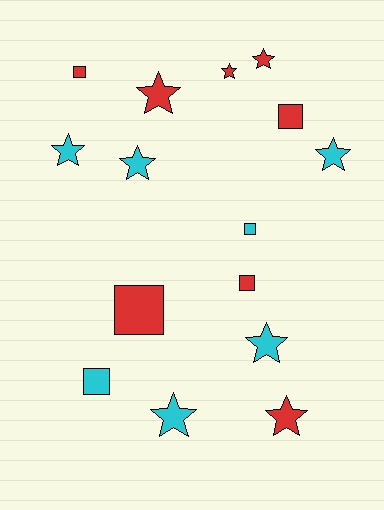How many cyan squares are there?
There are 2 cyan squares.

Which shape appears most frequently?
Star, with 9 objects.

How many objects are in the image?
There are 15 objects.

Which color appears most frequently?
Red, with 8 objects.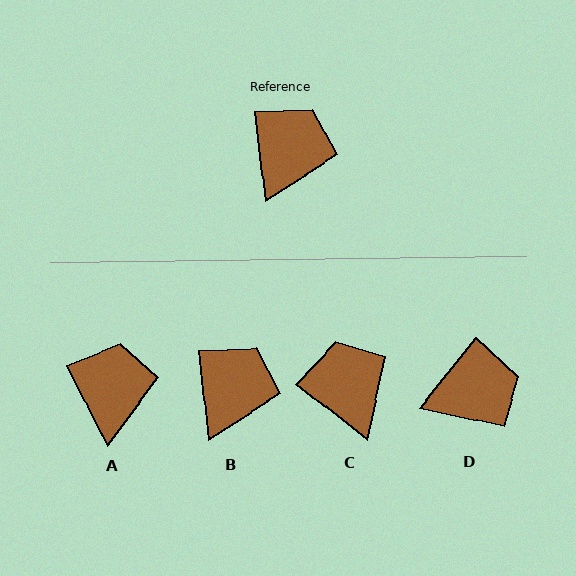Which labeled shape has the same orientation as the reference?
B.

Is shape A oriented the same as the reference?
No, it is off by about 20 degrees.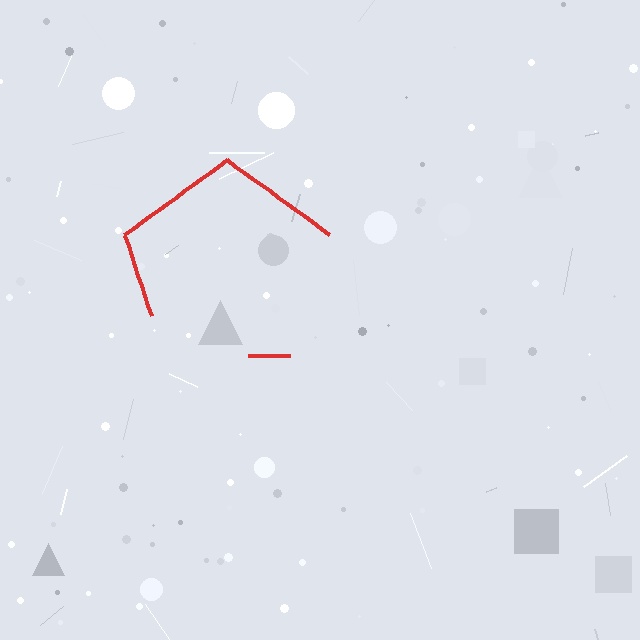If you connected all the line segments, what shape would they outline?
They would outline a pentagon.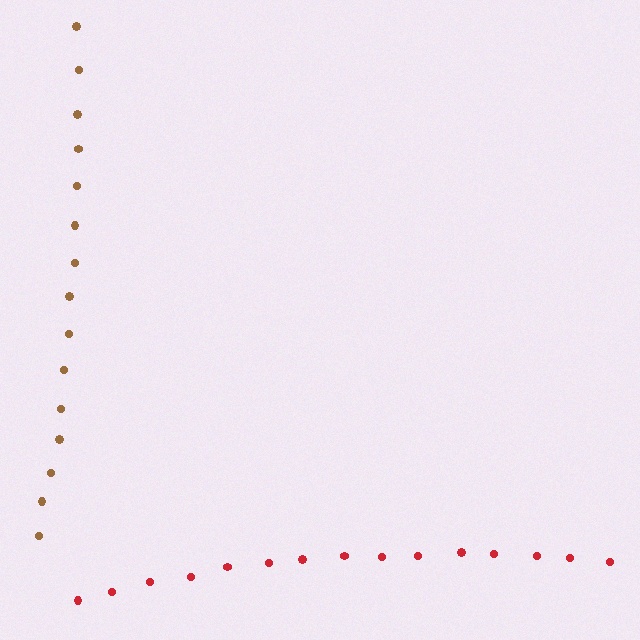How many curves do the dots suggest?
There are 2 distinct paths.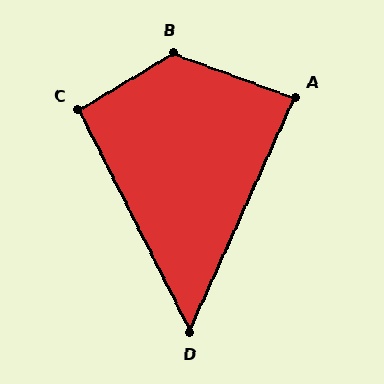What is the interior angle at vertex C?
Approximately 94 degrees (approximately right).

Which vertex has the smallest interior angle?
D, at approximately 51 degrees.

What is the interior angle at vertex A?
Approximately 86 degrees (approximately right).